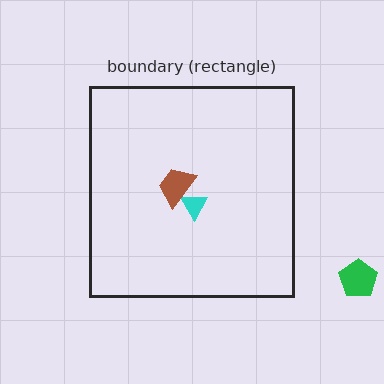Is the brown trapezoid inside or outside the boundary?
Inside.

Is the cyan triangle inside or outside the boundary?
Inside.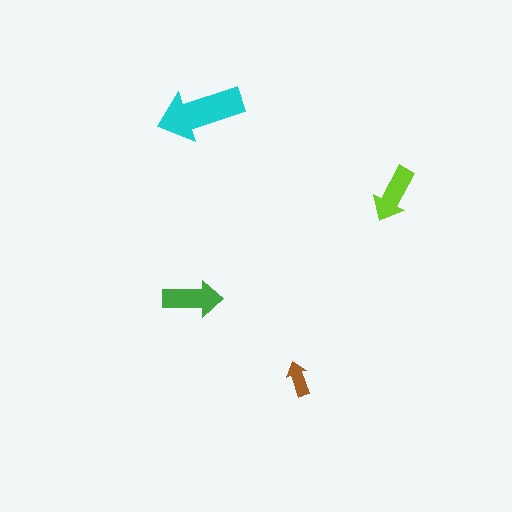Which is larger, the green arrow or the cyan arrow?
The cyan one.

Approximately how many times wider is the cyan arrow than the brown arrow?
About 2.5 times wider.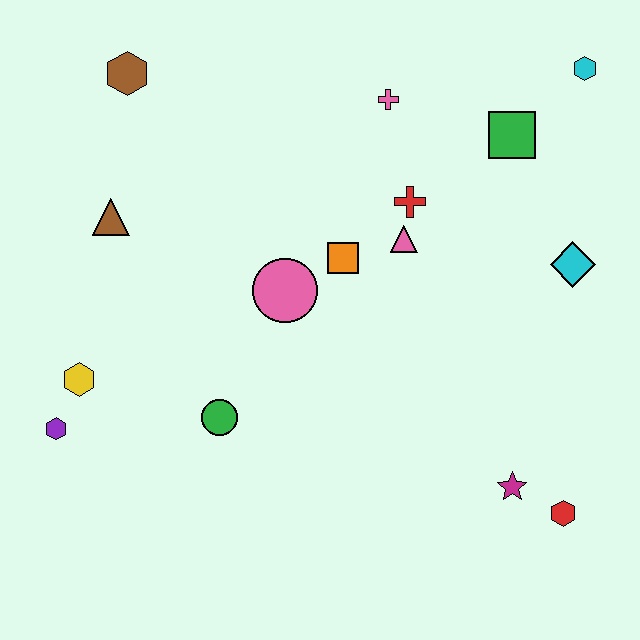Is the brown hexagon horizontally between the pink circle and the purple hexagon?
Yes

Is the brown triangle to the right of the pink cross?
No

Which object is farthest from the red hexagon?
The brown hexagon is farthest from the red hexagon.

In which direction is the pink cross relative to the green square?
The pink cross is to the left of the green square.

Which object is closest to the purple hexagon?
The yellow hexagon is closest to the purple hexagon.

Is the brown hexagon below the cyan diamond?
No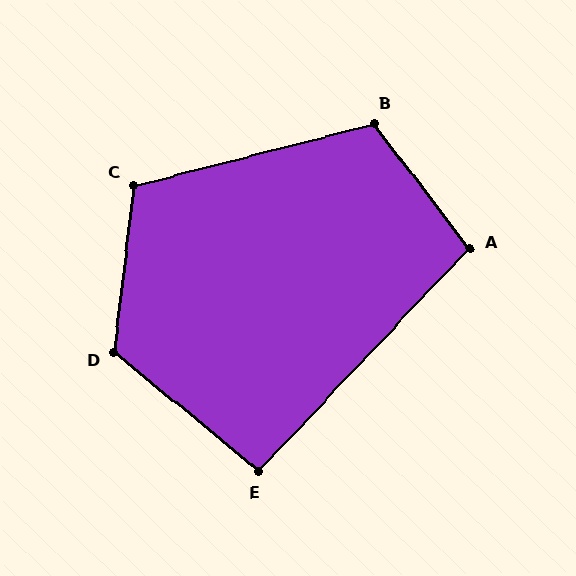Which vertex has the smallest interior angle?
E, at approximately 94 degrees.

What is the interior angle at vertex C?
Approximately 111 degrees (obtuse).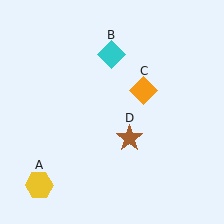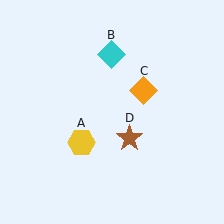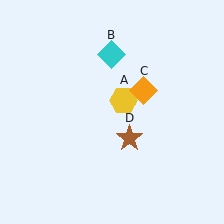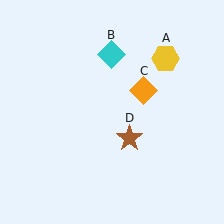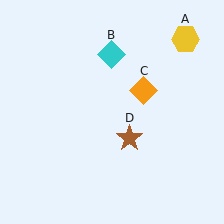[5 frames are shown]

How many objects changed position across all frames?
1 object changed position: yellow hexagon (object A).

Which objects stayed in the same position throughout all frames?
Cyan diamond (object B) and orange diamond (object C) and brown star (object D) remained stationary.